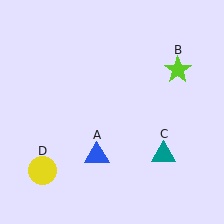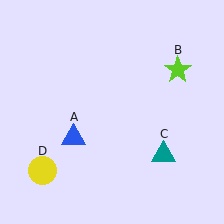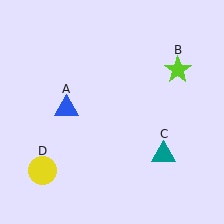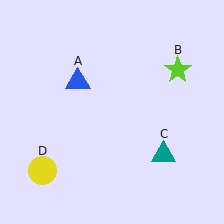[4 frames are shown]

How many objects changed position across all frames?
1 object changed position: blue triangle (object A).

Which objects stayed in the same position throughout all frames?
Lime star (object B) and teal triangle (object C) and yellow circle (object D) remained stationary.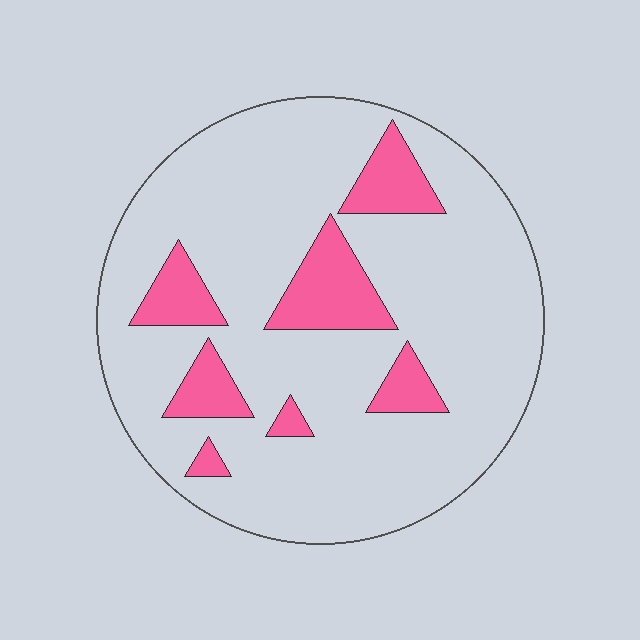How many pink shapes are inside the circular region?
7.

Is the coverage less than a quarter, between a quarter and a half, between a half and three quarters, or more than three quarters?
Less than a quarter.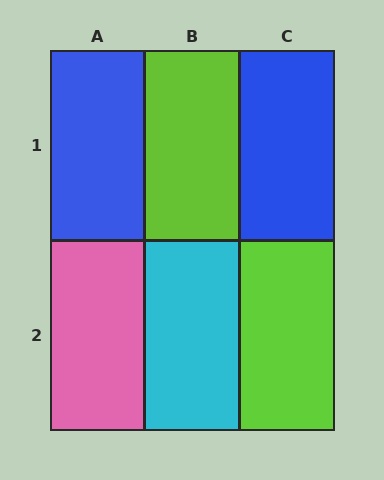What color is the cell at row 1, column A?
Blue.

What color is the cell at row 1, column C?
Blue.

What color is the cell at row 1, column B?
Lime.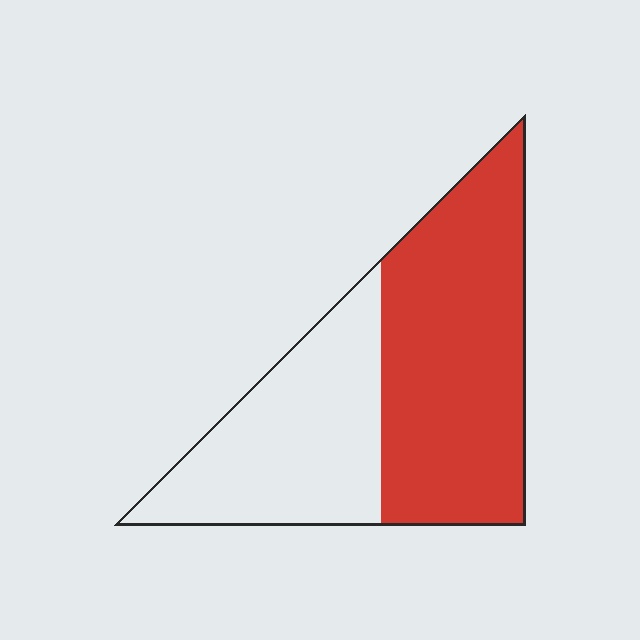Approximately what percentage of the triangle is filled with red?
Approximately 60%.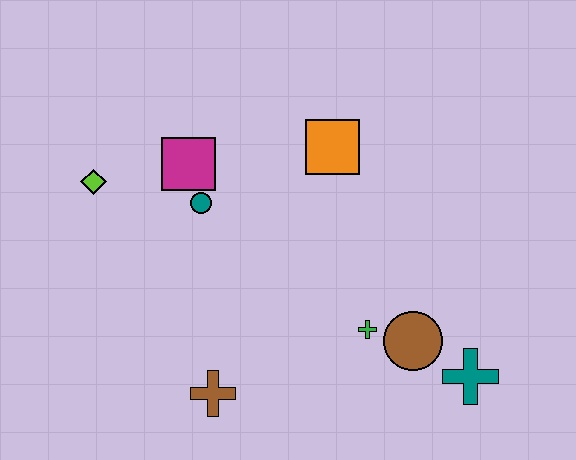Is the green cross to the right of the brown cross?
Yes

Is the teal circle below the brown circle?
No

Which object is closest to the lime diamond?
The magenta square is closest to the lime diamond.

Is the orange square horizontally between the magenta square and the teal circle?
No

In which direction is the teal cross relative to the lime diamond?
The teal cross is to the right of the lime diamond.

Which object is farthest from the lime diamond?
The teal cross is farthest from the lime diamond.